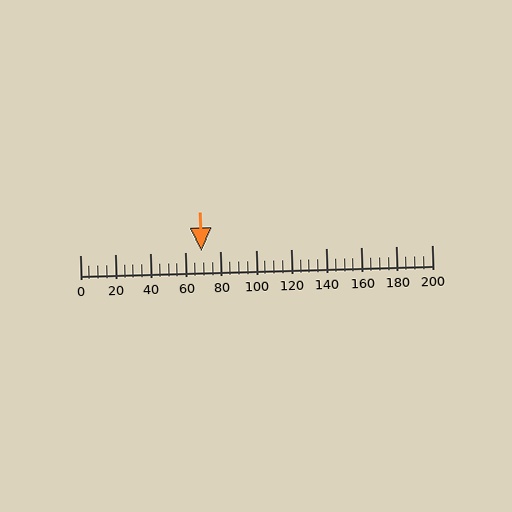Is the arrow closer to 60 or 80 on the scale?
The arrow is closer to 60.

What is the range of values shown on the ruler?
The ruler shows values from 0 to 200.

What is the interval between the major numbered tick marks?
The major tick marks are spaced 20 units apart.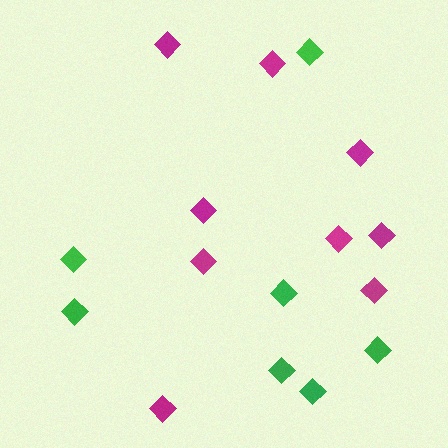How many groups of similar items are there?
There are 2 groups: one group of green diamonds (7) and one group of magenta diamonds (9).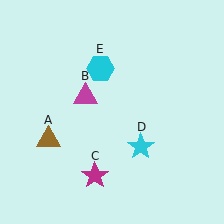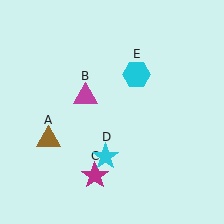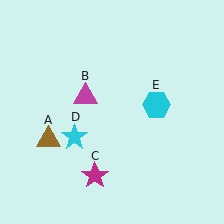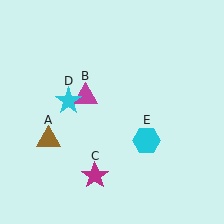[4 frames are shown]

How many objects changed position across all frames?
2 objects changed position: cyan star (object D), cyan hexagon (object E).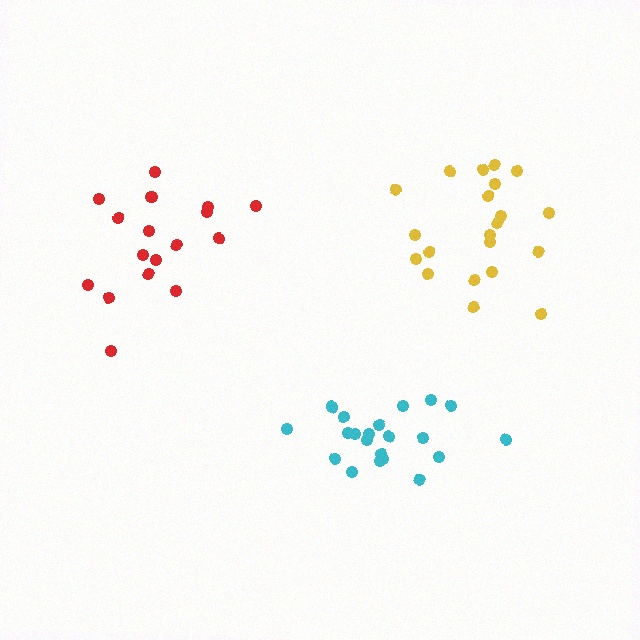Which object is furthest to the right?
The yellow cluster is rightmost.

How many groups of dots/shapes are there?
There are 3 groups.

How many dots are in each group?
Group 1: 17 dots, Group 2: 21 dots, Group 3: 21 dots (59 total).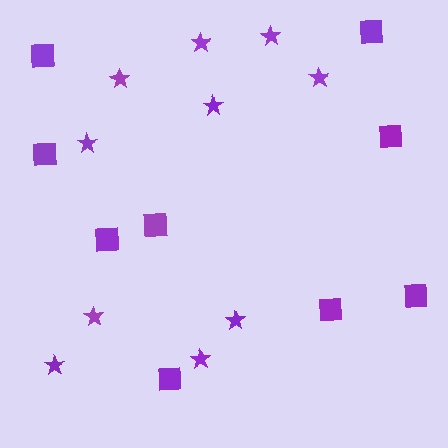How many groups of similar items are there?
There are 2 groups: one group of squares (9) and one group of stars (10).